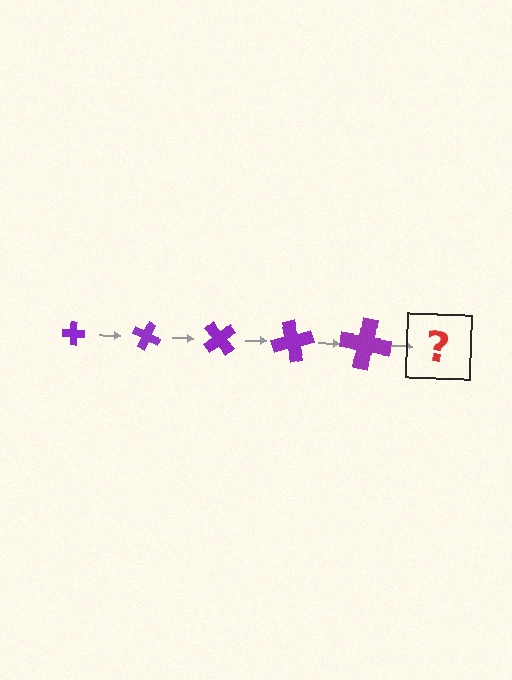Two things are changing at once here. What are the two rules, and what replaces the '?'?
The two rules are that the cross grows larger each step and it rotates 25 degrees each step. The '?' should be a cross, larger than the previous one and rotated 125 degrees from the start.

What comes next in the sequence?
The next element should be a cross, larger than the previous one and rotated 125 degrees from the start.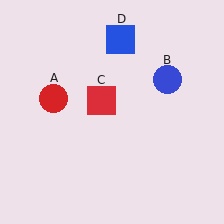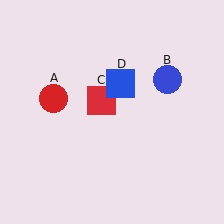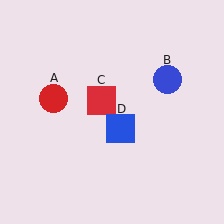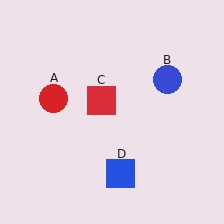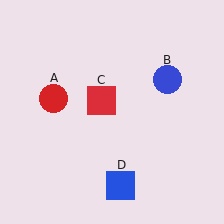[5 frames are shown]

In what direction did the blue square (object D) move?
The blue square (object D) moved down.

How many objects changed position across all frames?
1 object changed position: blue square (object D).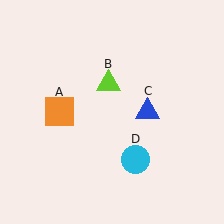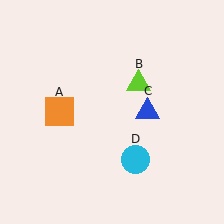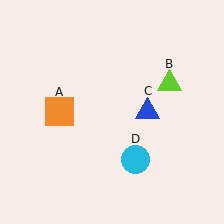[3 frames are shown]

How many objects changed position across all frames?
1 object changed position: lime triangle (object B).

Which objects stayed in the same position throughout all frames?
Orange square (object A) and blue triangle (object C) and cyan circle (object D) remained stationary.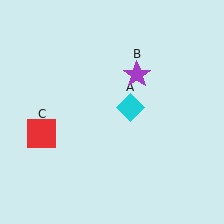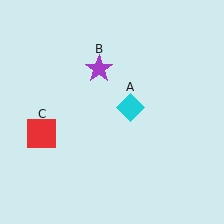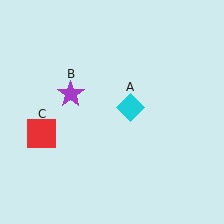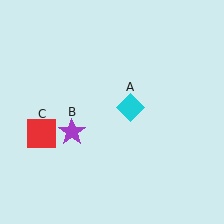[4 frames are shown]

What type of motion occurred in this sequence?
The purple star (object B) rotated counterclockwise around the center of the scene.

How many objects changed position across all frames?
1 object changed position: purple star (object B).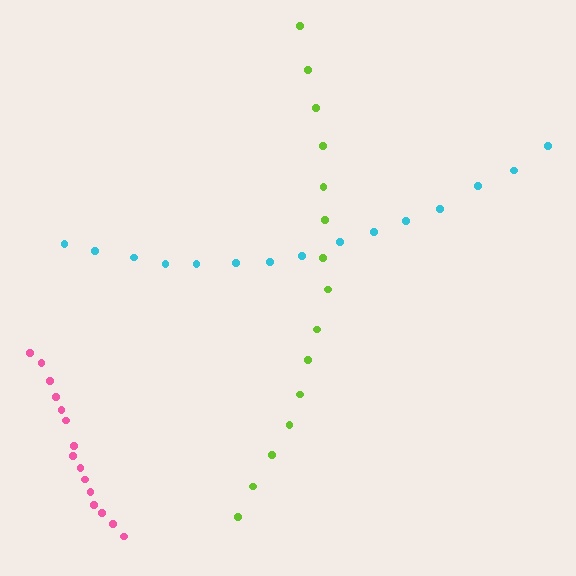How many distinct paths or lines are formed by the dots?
There are 3 distinct paths.